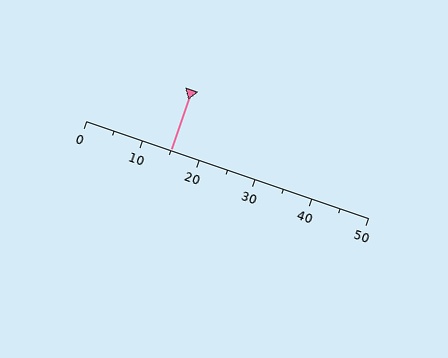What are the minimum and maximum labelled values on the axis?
The axis runs from 0 to 50.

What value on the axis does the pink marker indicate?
The marker indicates approximately 15.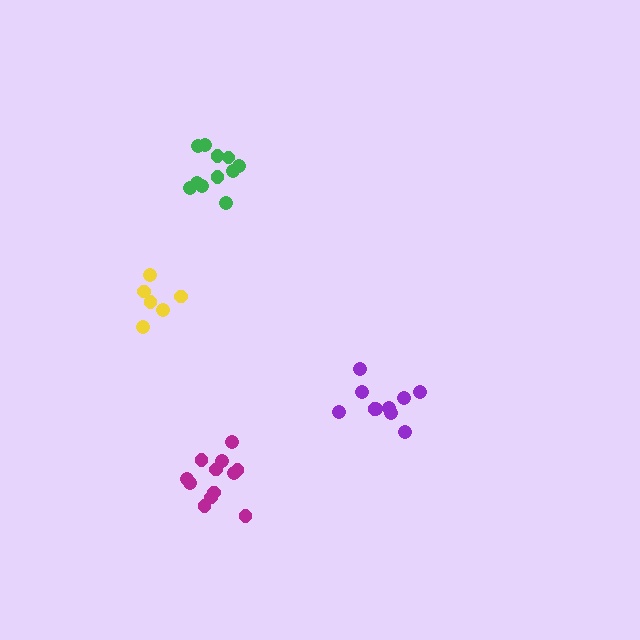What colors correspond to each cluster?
The clusters are colored: purple, yellow, magenta, green.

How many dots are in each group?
Group 1: 10 dots, Group 2: 6 dots, Group 3: 12 dots, Group 4: 11 dots (39 total).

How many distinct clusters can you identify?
There are 4 distinct clusters.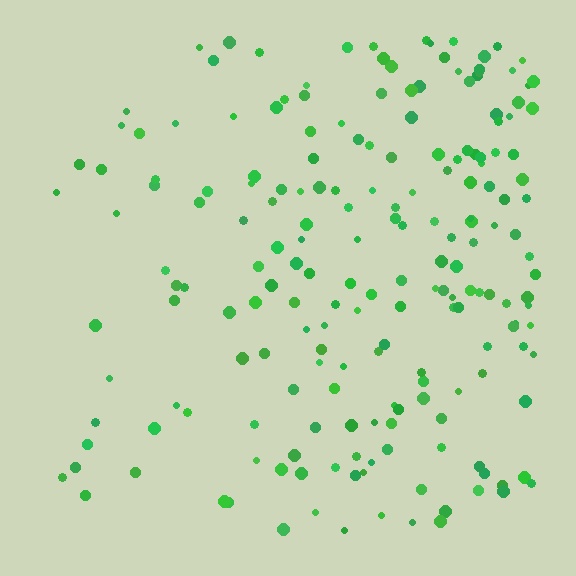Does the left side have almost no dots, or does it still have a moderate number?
Still a moderate number, just noticeably fewer than the right.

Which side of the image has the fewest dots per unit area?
The left.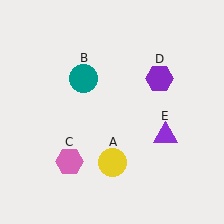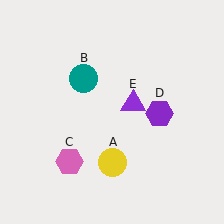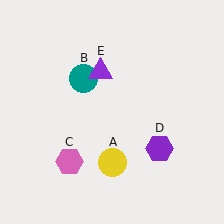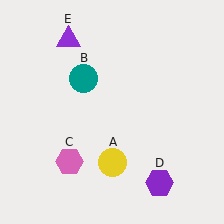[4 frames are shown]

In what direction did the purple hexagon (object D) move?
The purple hexagon (object D) moved down.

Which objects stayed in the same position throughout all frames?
Yellow circle (object A) and teal circle (object B) and pink hexagon (object C) remained stationary.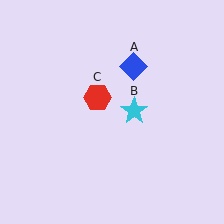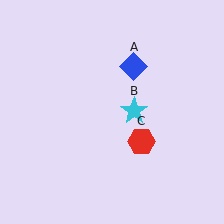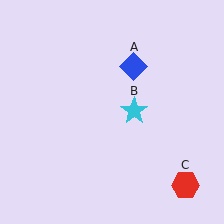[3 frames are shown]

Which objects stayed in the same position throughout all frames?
Blue diamond (object A) and cyan star (object B) remained stationary.